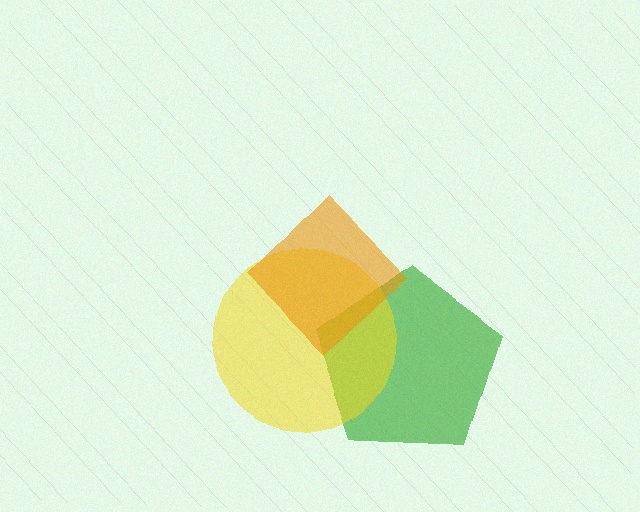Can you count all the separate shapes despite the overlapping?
Yes, there are 3 separate shapes.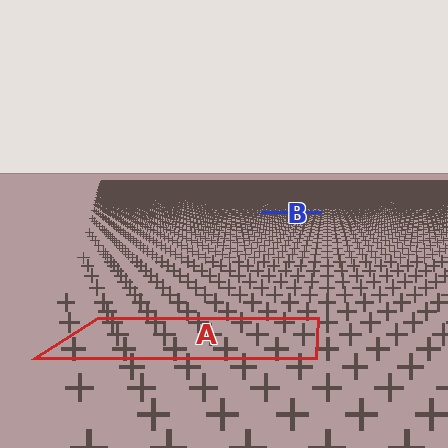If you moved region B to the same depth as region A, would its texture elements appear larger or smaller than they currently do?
They would appear larger. At a closer depth, the same texture elements are projected at a bigger on-screen size.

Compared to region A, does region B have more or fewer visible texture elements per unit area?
Region B has more texture elements per unit area — they are packed more densely because it is farther away.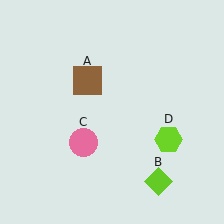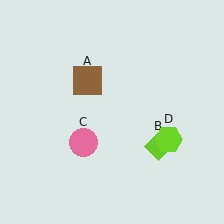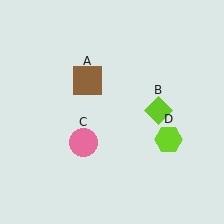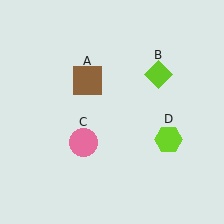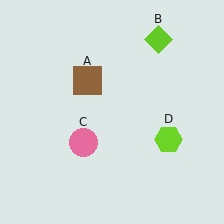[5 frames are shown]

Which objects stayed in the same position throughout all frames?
Brown square (object A) and pink circle (object C) and lime hexagon (object D) remained stationary.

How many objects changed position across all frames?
1 object changed position: lime diamond (object B).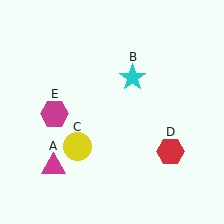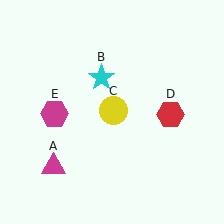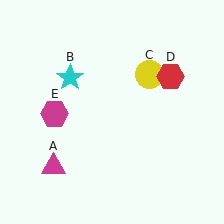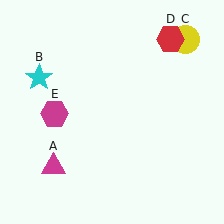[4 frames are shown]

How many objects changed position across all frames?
3 objects changed position: cyan star (object B), yellow circle (object C), red hexagon (object D).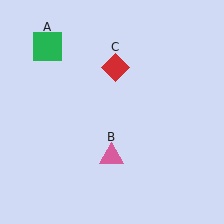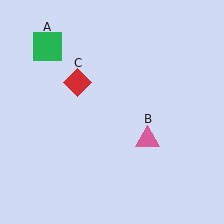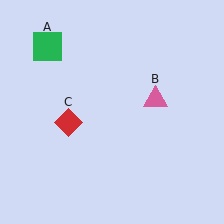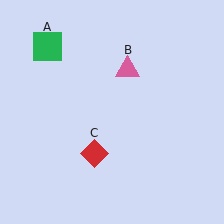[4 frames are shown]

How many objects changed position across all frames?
2 objects changed position: pink triangle (object B), red diamond (object C).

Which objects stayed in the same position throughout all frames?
Green square (object A) remained stationary.